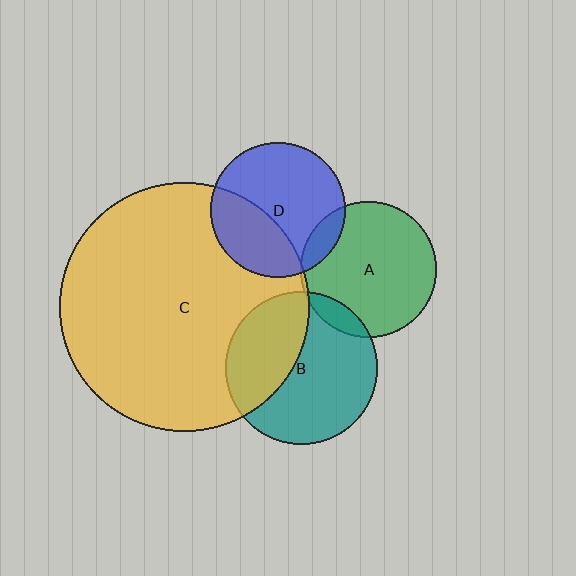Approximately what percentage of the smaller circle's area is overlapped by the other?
Approximately 10%.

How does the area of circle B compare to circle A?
Approximately 1.3 times.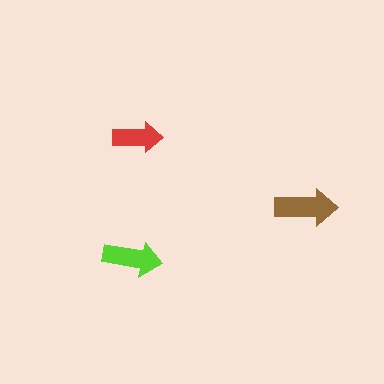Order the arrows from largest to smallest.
the brown one, the lime one, the red one.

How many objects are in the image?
There are 3 objects in the image.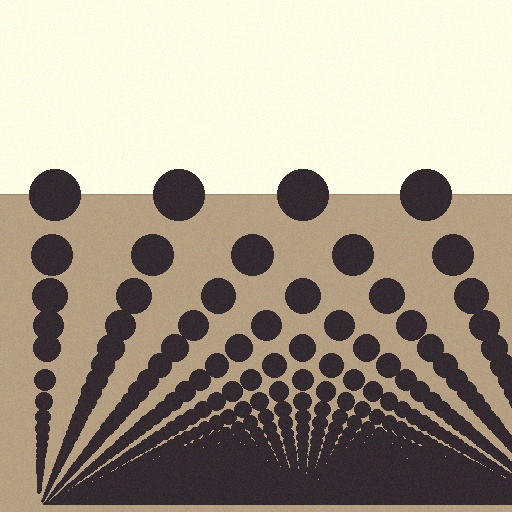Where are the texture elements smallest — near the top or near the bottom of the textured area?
Near the bottom.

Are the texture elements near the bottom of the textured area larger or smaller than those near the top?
Smaller. The gradient is inverted — elements near the bottom are smaller and denser.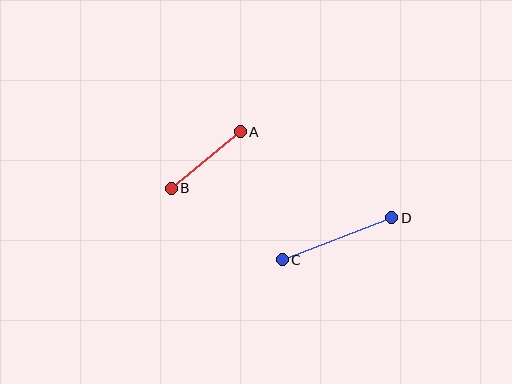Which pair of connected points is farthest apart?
Points C and D are farthest apart.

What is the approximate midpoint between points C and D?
The midpoint is at approximately (337, 239) pixels.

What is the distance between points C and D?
The distance is approximately 117 pixels.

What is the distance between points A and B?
The distance is approximately 89 pixels.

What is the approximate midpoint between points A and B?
The midpoint is at approximately (206, 160) pixels.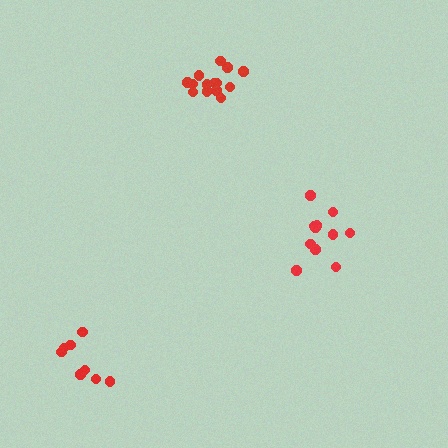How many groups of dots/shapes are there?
There are 3 groups.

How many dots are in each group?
Group 1: 14 dots, Group 2: 8 dots, Group 3: 11 dots (33 total).